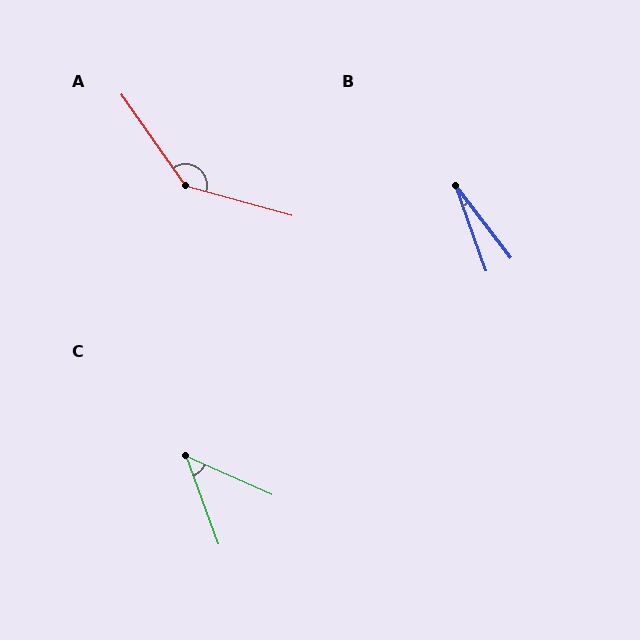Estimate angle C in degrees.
Approximately 46 degrees.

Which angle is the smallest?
B, at approximately 18 degrees.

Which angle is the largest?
A, at approximately 140 degrees.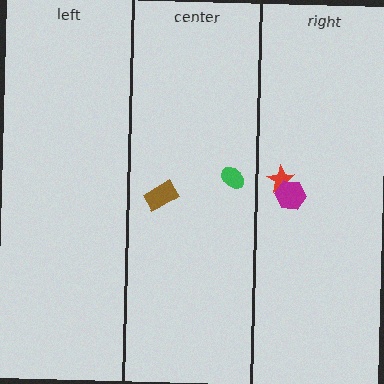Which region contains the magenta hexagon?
The right region.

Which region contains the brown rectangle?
The center region.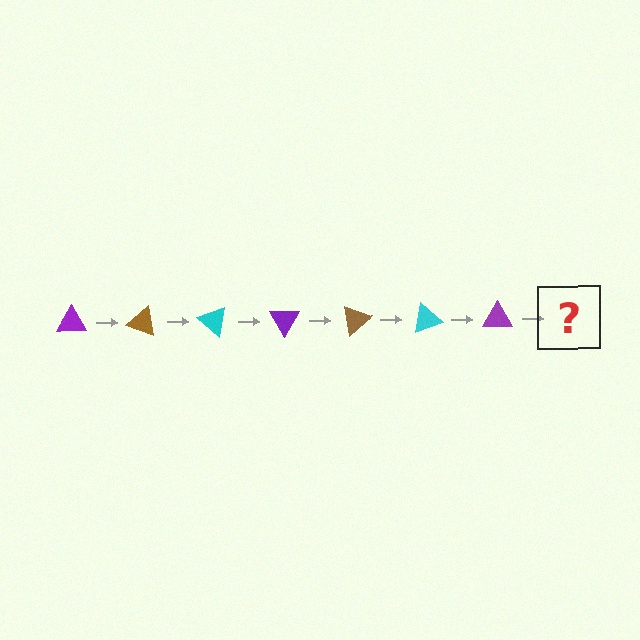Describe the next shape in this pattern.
It should be a brown triangle, rotated 140 degrees from the start.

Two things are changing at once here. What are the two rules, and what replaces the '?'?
The two rules are that it rotates 20 degrees each step and the color cycles through purple, brown, and cyan. The '?' should be a brown triangle, rotated 140 degrees from the start.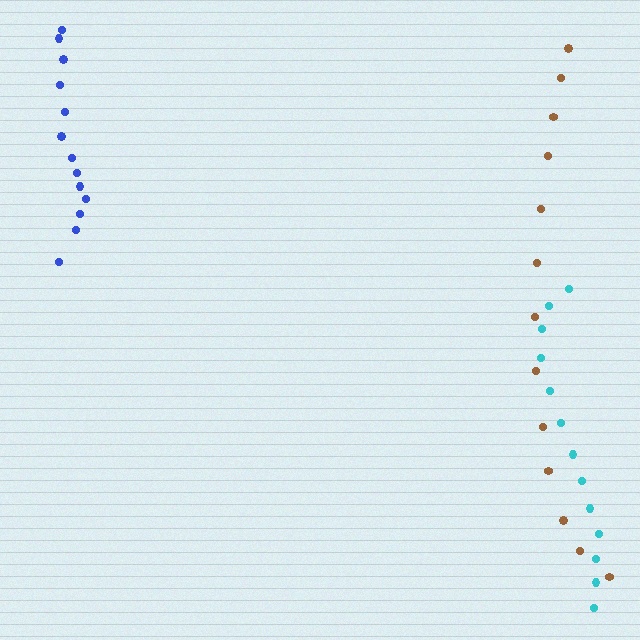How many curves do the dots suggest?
There are 3 distinct paths.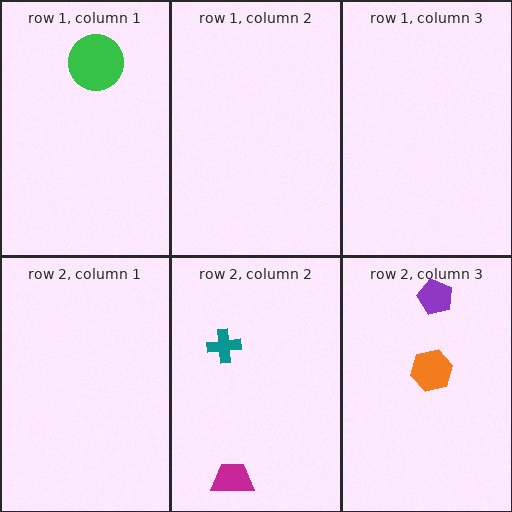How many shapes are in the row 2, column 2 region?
2.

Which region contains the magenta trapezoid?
The row 2, column 2 region.